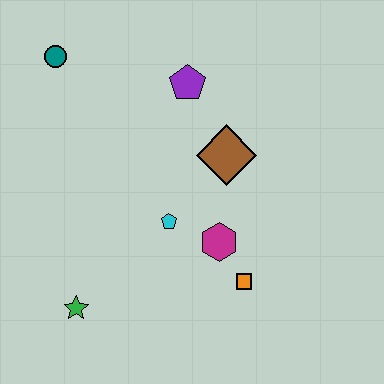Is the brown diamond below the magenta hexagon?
No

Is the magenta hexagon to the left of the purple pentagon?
No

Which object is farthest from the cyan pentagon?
The teal circle is farthest from the cyan pentagon.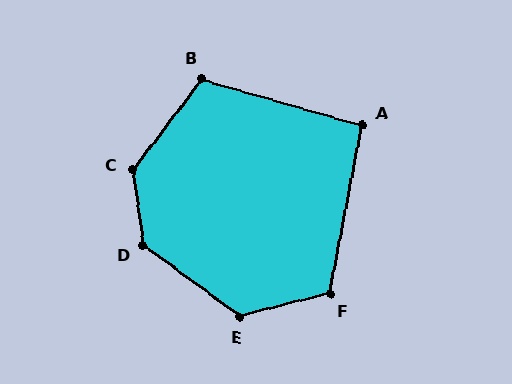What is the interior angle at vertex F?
Approximately 115 degrees (obtuse).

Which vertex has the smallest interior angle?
A, at approximately 95 degrees.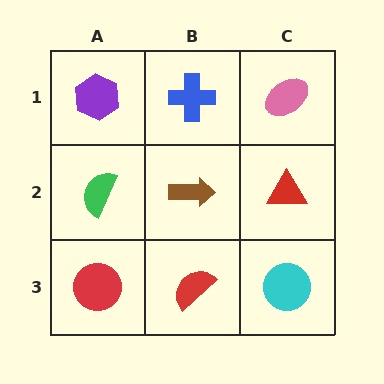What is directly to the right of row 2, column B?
A red triangle.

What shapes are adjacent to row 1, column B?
A brown arrow (row 2, column B), a purple hexagon (row 1, column A), a pink ellipse (row 1, column C).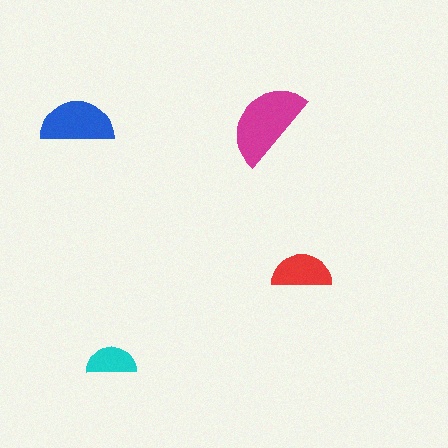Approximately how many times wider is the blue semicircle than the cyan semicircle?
About 1.5 times wider.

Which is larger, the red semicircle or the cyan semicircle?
The red one.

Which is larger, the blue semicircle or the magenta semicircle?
The magenta one.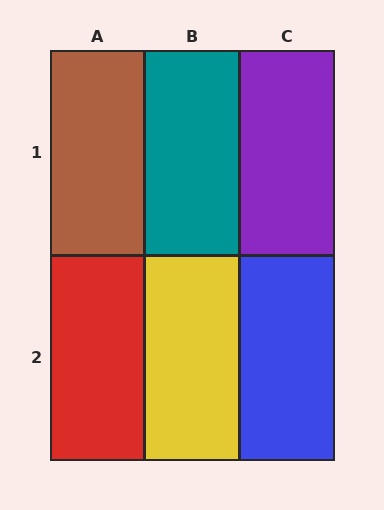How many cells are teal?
1 cell is teal.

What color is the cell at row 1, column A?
Brown.